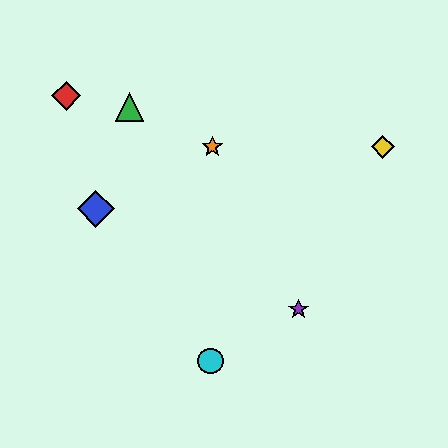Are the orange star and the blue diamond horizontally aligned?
No, the orange star is at y≈147 and the blue diamond is at y≈209.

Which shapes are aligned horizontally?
The yellow diamond, the orange star are aligned horizontally.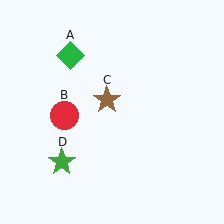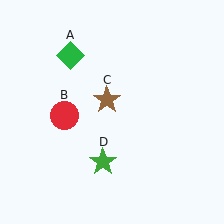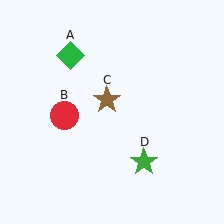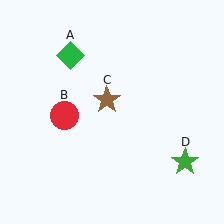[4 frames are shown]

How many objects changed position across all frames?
1 object changed position: green star (object D).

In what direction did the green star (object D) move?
The green star (object D) moved right.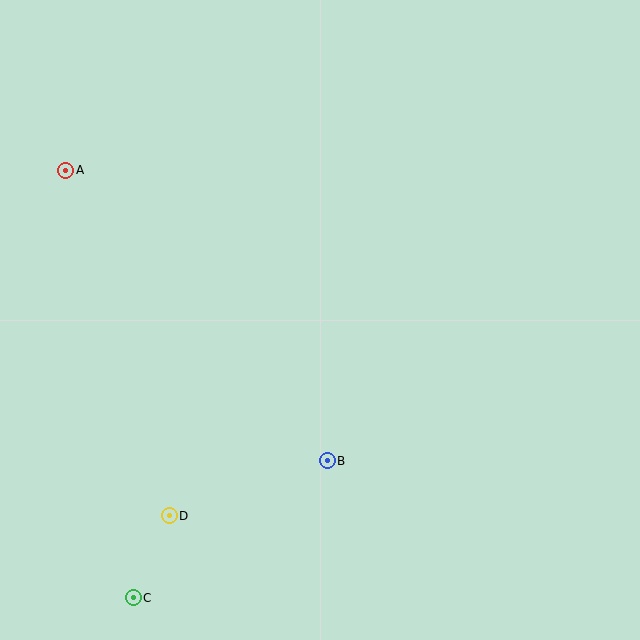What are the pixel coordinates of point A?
Point A is at (66, 170).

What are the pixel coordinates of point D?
Point D is at (169, 516).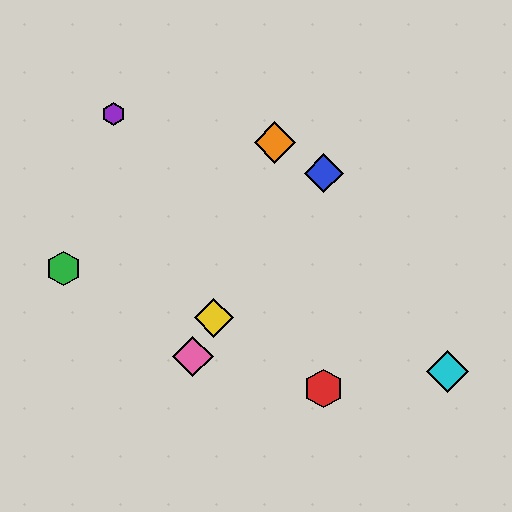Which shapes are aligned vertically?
The red hexagon, the blue diamond are aligned vertically.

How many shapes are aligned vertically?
2 shapes (the red hexagon, the blue diamond) are aligned vertically.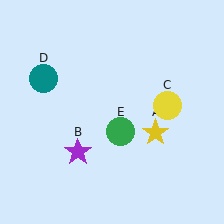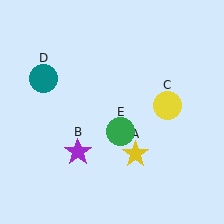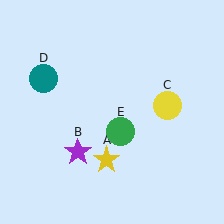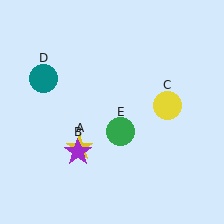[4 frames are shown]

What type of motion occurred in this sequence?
The yellow star (object A) rotated clockwise around the center of the scene.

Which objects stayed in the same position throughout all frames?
Purple star (object B) and yellow circle (object C) and teal circle (object D) and green circle (object E) remained stationary.